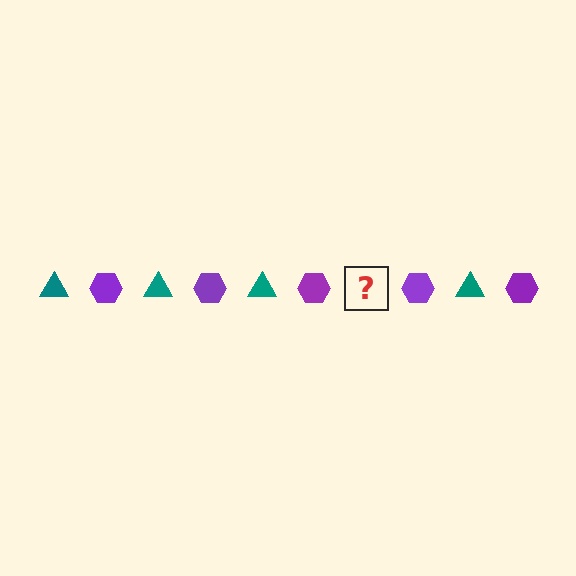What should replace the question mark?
The question mark should be replaced with a teal triangle.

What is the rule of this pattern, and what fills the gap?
The rule is that the pattern alternates between teal triangle and purple hexagon. The gap should be filled with a teal triangle.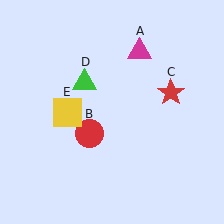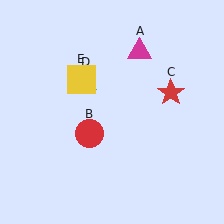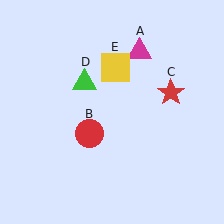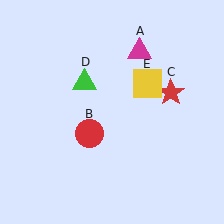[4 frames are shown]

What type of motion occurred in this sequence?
The yellow square (object E) rotated clockwise around the center of the scene.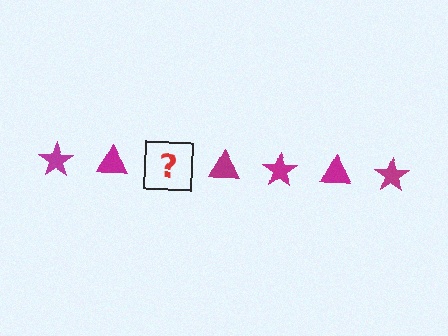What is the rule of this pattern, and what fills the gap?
The rule is that the pattern cycles through star, triangle shapes in magenta. The gap should be filled with a magenta star.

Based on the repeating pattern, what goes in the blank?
The blank should be a magenta star.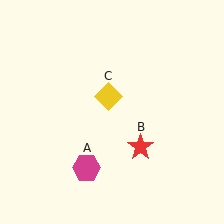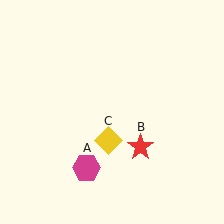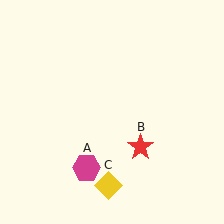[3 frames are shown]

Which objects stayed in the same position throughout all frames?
Magenta hexagon (object A) and red star (object B) remained stationary.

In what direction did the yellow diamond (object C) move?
The yellow diamond (object C) moved down.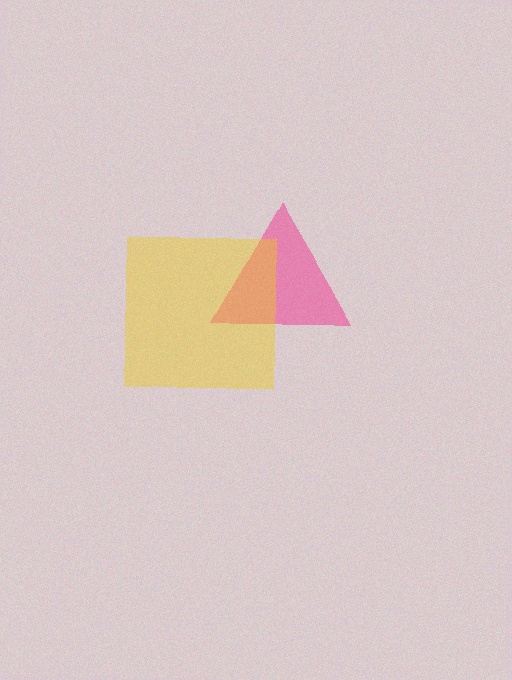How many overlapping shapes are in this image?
There are 2 overlapping shapes in the image.